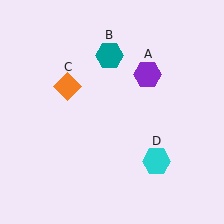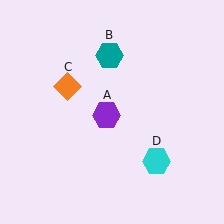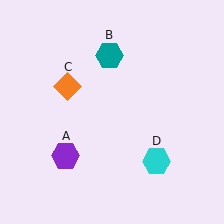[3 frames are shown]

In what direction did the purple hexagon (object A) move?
The purple hexagon (object A) moved down and to the left.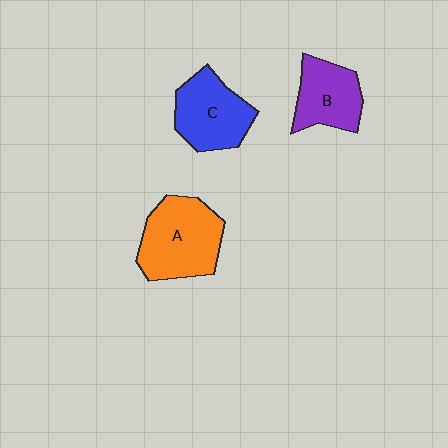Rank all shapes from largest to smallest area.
From largest to smallest: A (orange), C (blue), B (purple).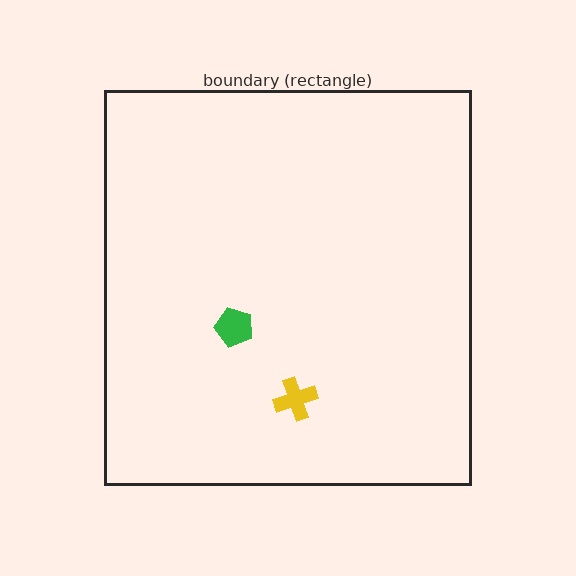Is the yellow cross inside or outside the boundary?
Inside.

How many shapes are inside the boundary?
2 inside, 0 outside.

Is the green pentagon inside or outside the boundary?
Inside.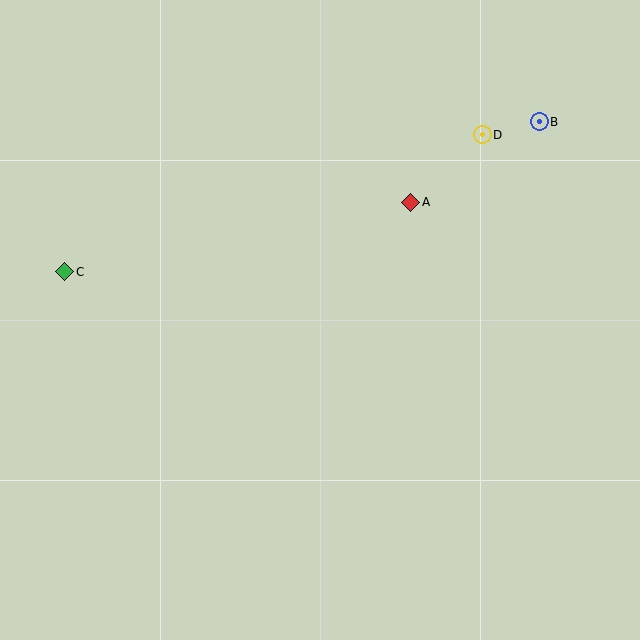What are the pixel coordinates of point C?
Point C is at (65, 272).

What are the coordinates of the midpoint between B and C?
The midpoint between B and C is at (302, 197).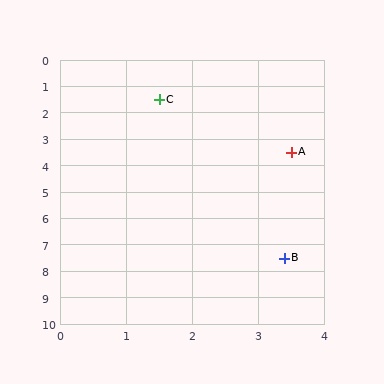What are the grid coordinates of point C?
Point C is at approximately (1.5, 1.5).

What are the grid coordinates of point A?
Point A is at approximately (3.5, 3.5).